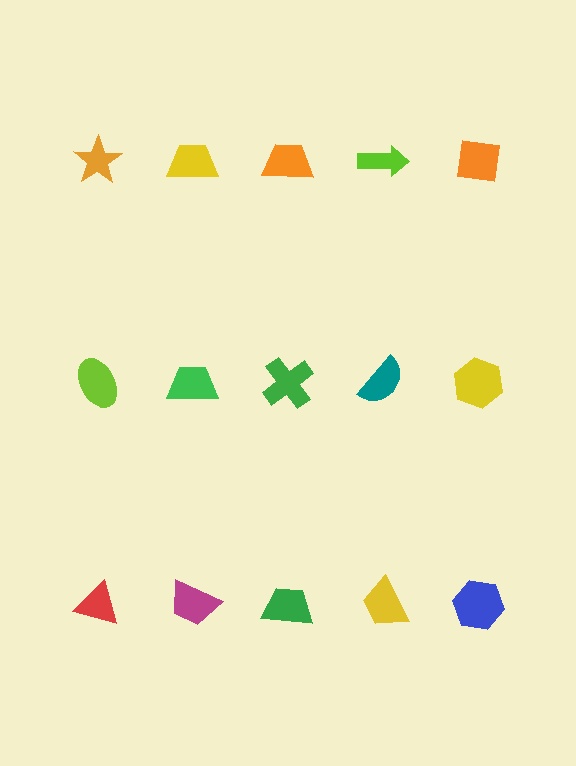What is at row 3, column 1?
A red triangle.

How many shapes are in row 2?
5 shapes.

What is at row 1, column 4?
A lime arrow.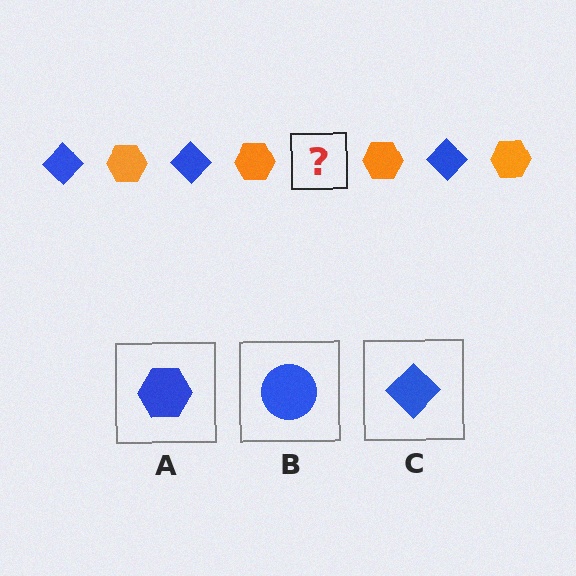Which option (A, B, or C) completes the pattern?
C.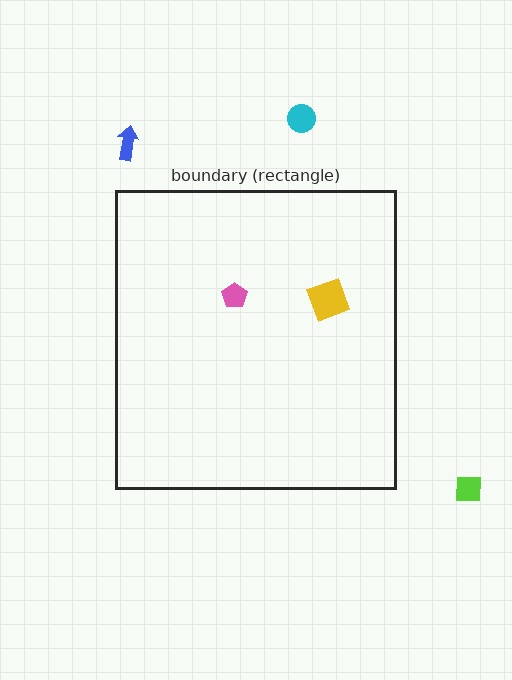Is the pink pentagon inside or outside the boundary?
Inside.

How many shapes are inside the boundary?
2 inside, 3 outside.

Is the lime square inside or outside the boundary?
Outside.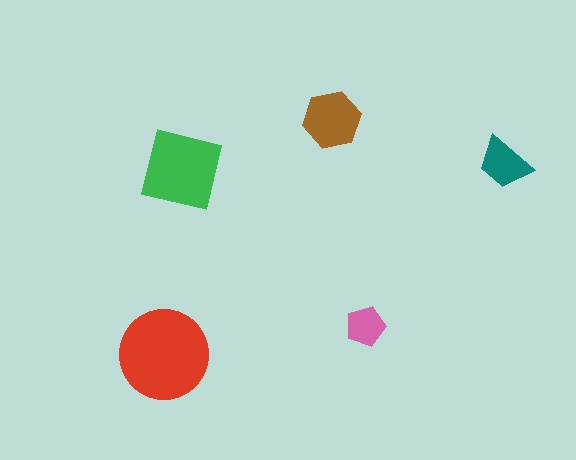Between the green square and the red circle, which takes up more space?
The red circle.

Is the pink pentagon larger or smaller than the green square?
Smaller.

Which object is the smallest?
The pink pentagon.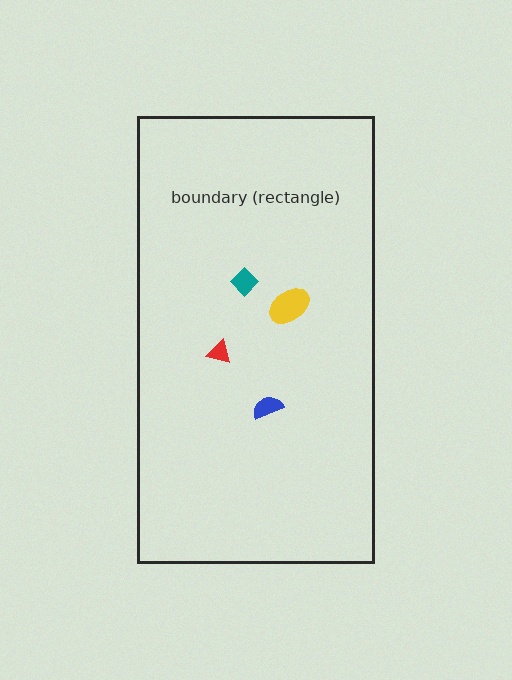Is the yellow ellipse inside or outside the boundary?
Inside.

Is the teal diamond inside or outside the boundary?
Inside.